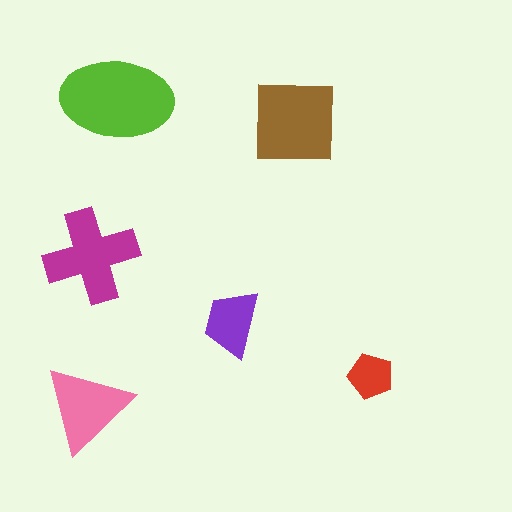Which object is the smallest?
The red pentagon.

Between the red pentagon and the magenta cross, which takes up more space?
The magenta cross.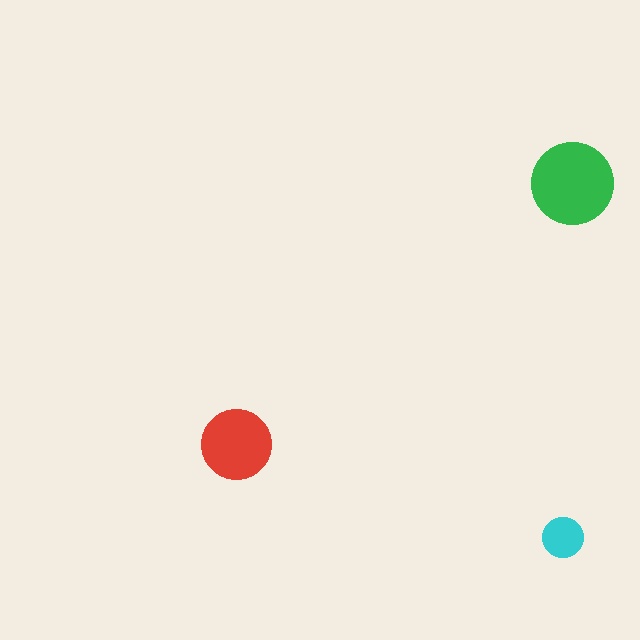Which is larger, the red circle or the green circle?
The green one.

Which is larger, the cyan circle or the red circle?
The red one.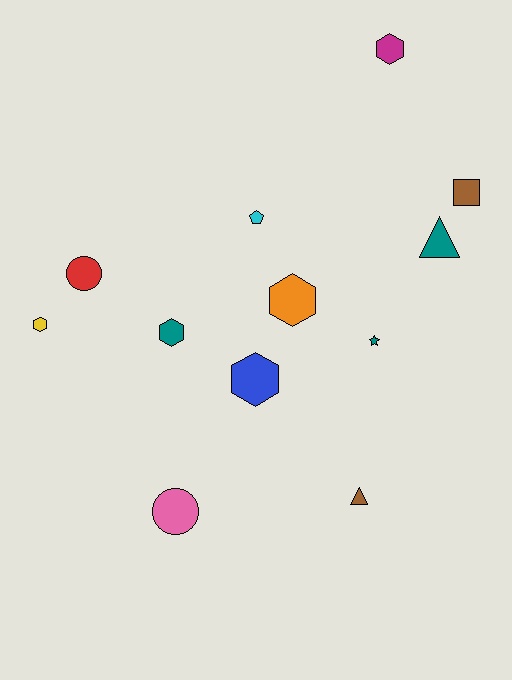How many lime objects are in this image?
There are no lime objects.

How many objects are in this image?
There are 12 objects.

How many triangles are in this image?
There are 2 triangles.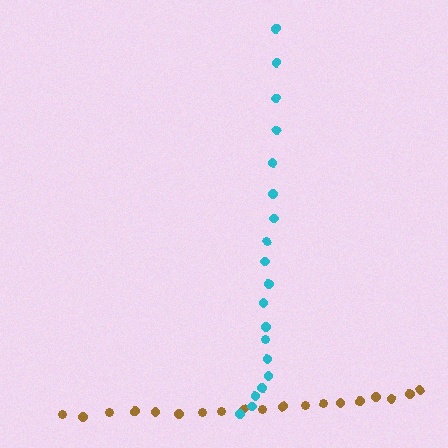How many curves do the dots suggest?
There are 2 distinct paths.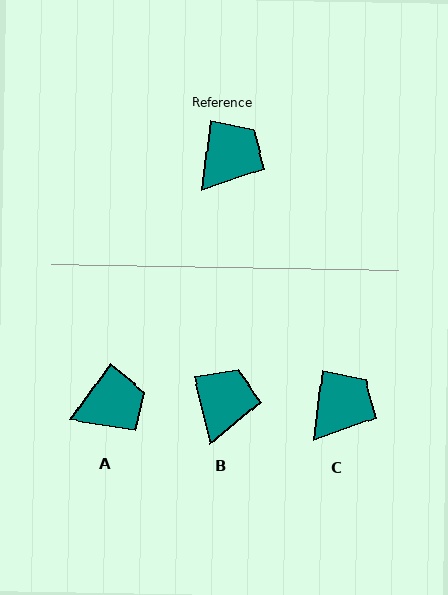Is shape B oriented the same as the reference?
No, it is off by about 21 degrees.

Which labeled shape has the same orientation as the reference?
C.